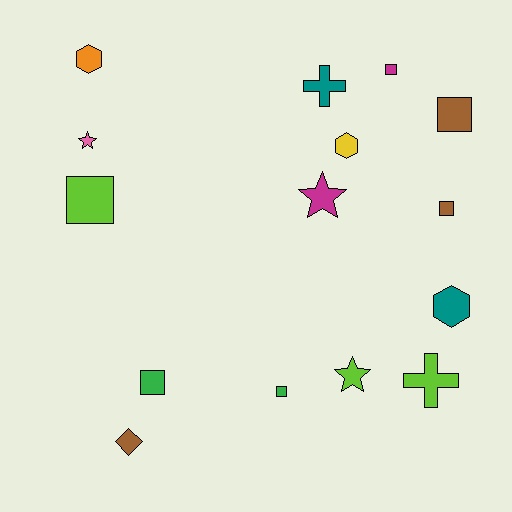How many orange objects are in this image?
There is 1 orange object.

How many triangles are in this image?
There are no triangles.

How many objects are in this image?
There are 15 objects.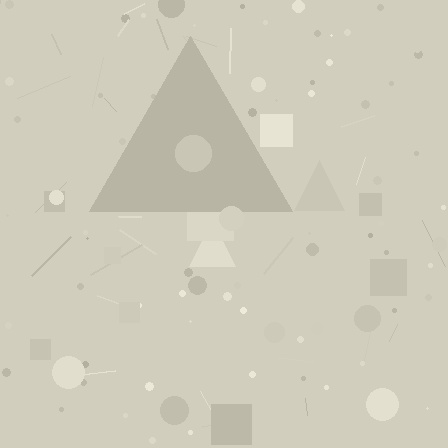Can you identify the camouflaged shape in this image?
The camouflaged shape is a triangle.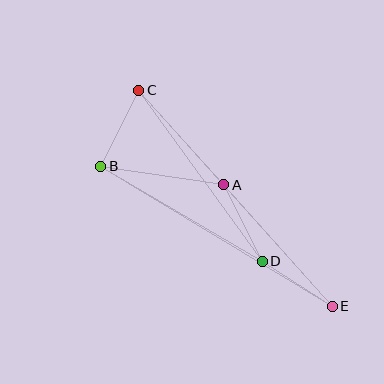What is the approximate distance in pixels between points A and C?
The distance between A and C is approximately 127 pixels.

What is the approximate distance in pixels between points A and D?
The distance between A and D is approximately 86 pixels.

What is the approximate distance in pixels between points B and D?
The distance between B and D is approximately 188 pixels.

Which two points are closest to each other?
Points D and E are closest to each other.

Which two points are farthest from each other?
Points C and E are farthest from each other.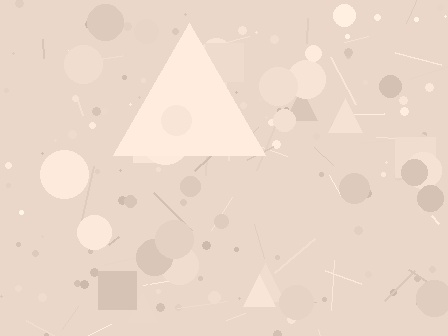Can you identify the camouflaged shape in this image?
The camouflaged shape is a triangle.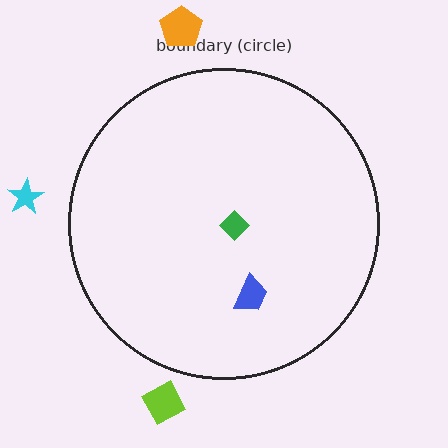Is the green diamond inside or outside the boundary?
Inside.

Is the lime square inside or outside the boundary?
Outside.